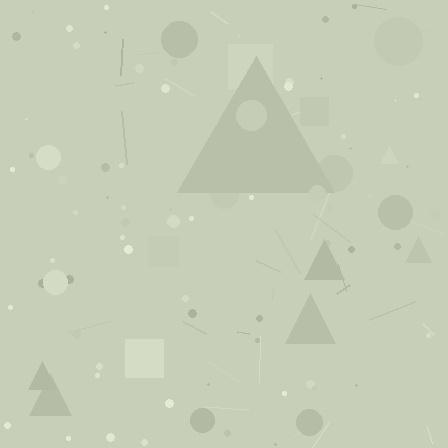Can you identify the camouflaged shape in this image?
The camouflaged shape is a triangle.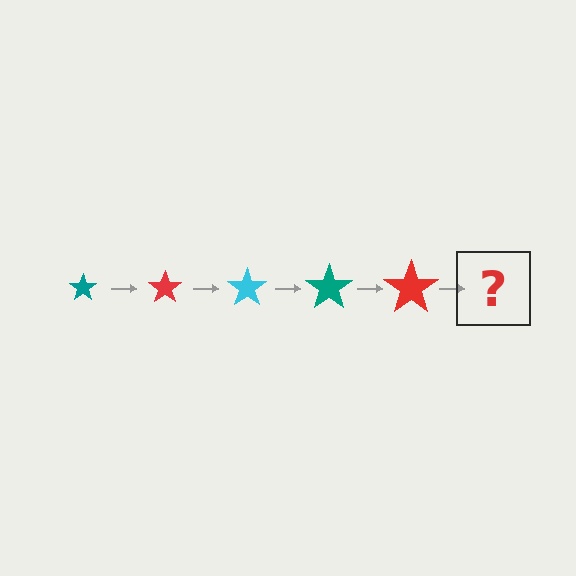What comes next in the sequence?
The next element should be a cyan star, larger than the previous one.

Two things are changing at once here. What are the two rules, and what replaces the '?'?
The two rules are that the star grows larger each step and the color cycles through teal, red, and cyan. The '?' should be a cyan star, larger than the previous one.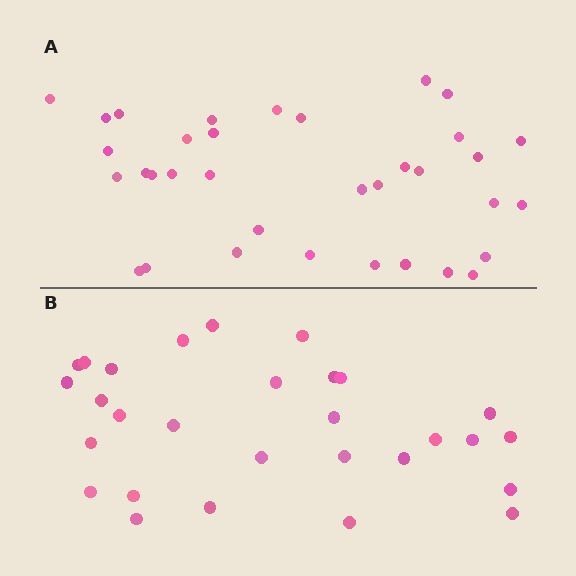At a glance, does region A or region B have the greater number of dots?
Region A (the top region) has more dots.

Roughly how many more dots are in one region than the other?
Region A has about 6 more dots than region B.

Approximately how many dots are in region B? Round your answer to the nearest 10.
About 30 dots. (The exact count is 29, which rounds to 30.)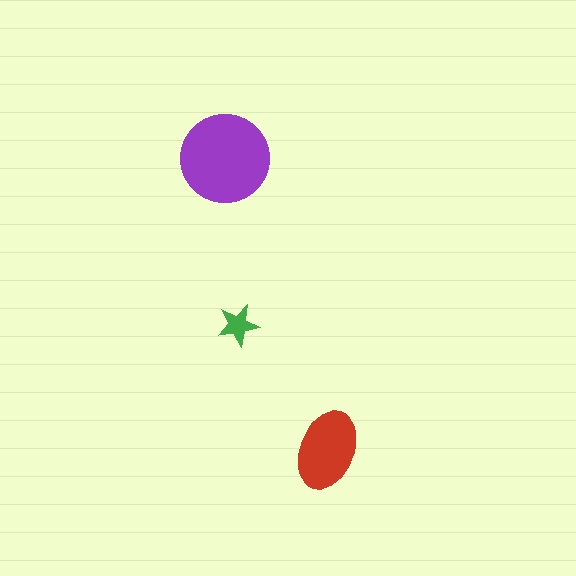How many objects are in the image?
There are 3 objects in the image.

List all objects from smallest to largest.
The green star, the red ellipse, the purple circle.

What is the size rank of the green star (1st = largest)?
3rd.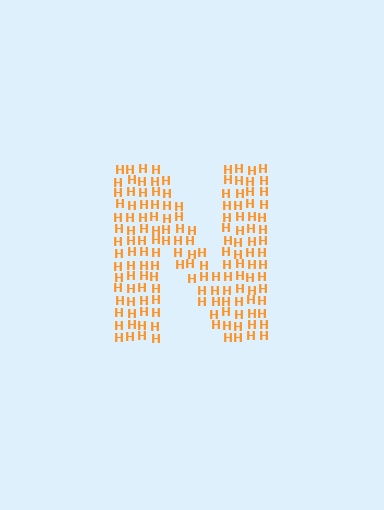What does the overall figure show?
The overall figure shows the letter N.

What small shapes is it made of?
It is made of small letter H's.